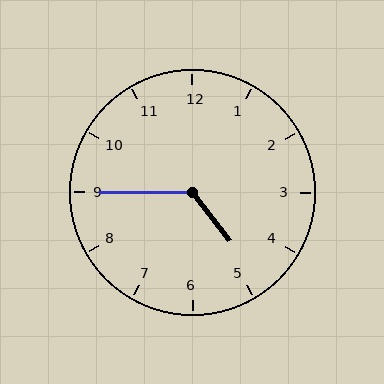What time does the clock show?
4:45.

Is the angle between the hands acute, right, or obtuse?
It is obtuse.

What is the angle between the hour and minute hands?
Approximately 128 degrees.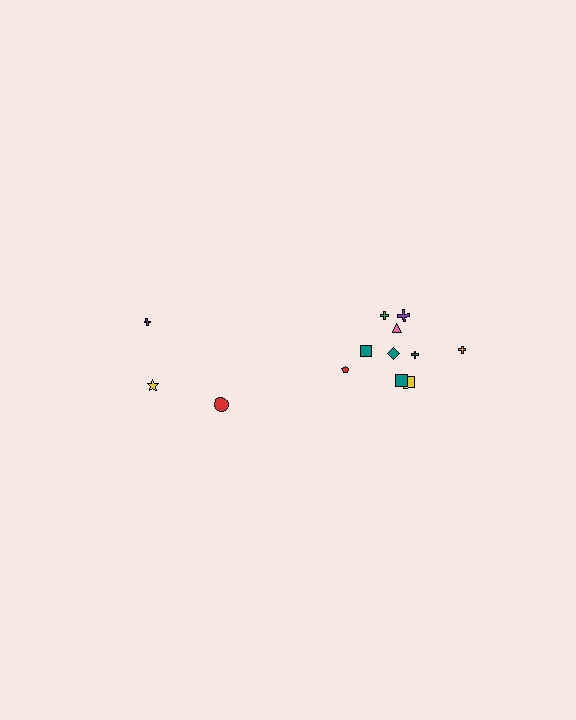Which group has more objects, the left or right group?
The right group.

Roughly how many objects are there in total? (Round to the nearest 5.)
Roughly 15 objects in total.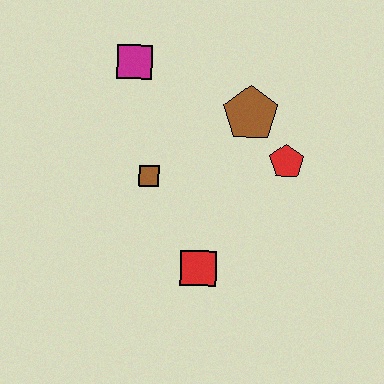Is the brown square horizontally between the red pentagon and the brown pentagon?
No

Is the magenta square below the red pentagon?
No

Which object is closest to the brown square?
The red square is closest to the brown square.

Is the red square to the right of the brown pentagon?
No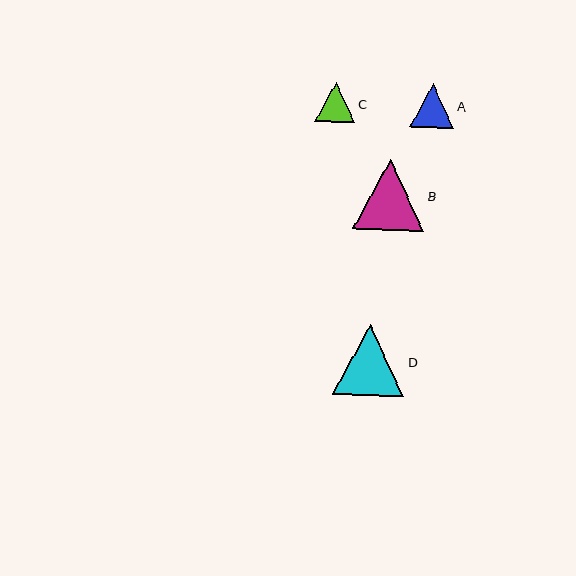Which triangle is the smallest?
Triangle C is the smallest with a size of approximately 40 pixels.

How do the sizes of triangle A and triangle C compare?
Triangle A and triangle C are approximately the same size.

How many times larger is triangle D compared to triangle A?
Triangle D is approximately 1.6 times the size of triangle A.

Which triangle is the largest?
Triangle D is the largest with a size of approximately 72 pixels.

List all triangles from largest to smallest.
From largest to smallest: D, B, A, C.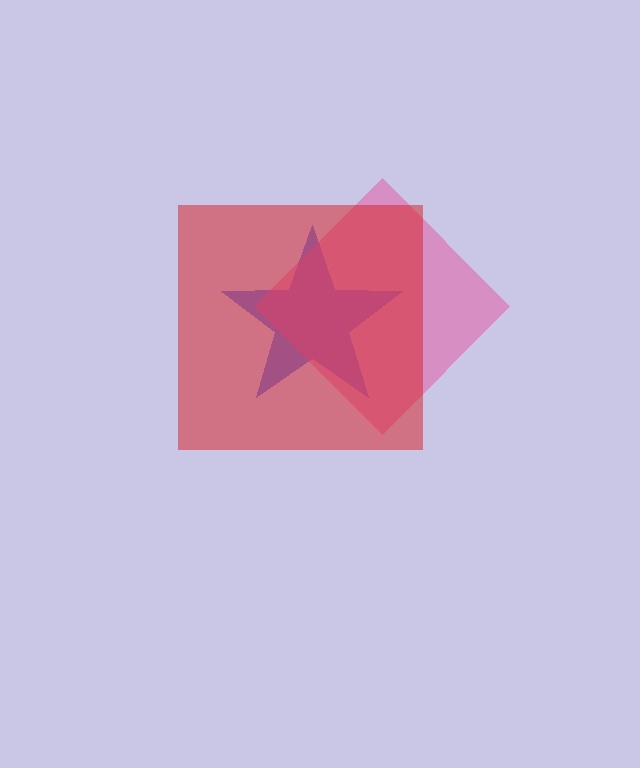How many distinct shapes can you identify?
There are 3 distinct shapes: a blue star, a pink diamond, a red square.